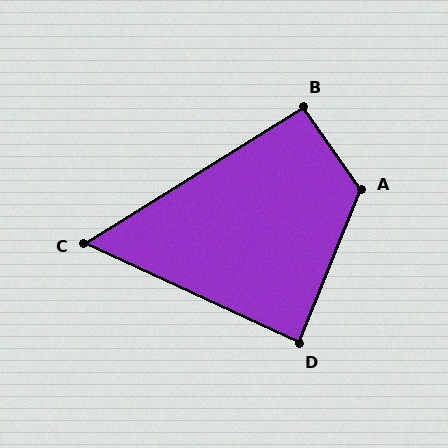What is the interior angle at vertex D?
Approximately 87 degrees (approximately right).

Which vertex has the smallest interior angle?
C, at approximately 57 degrees.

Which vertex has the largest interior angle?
A, at approximately 123 degrees.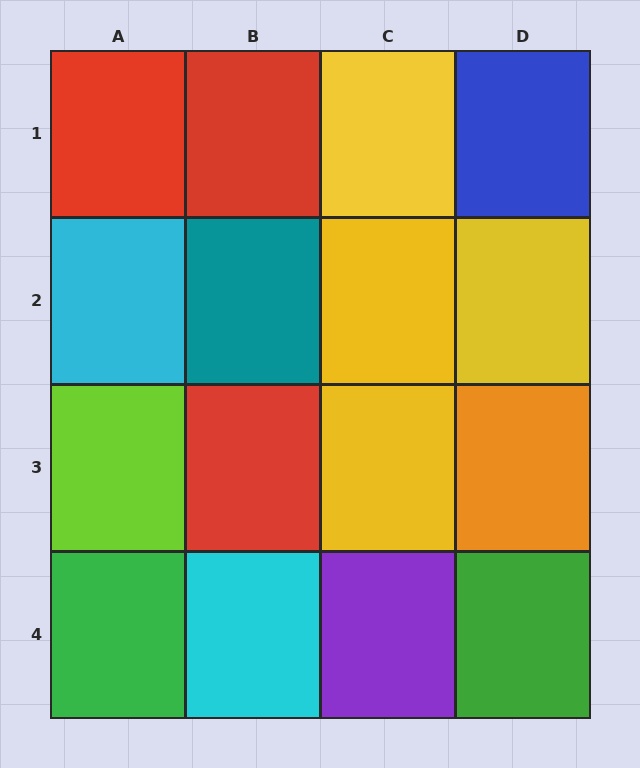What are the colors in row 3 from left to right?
Lime, red, yellow, orange.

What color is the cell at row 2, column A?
Cyan.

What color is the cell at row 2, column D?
Yellow.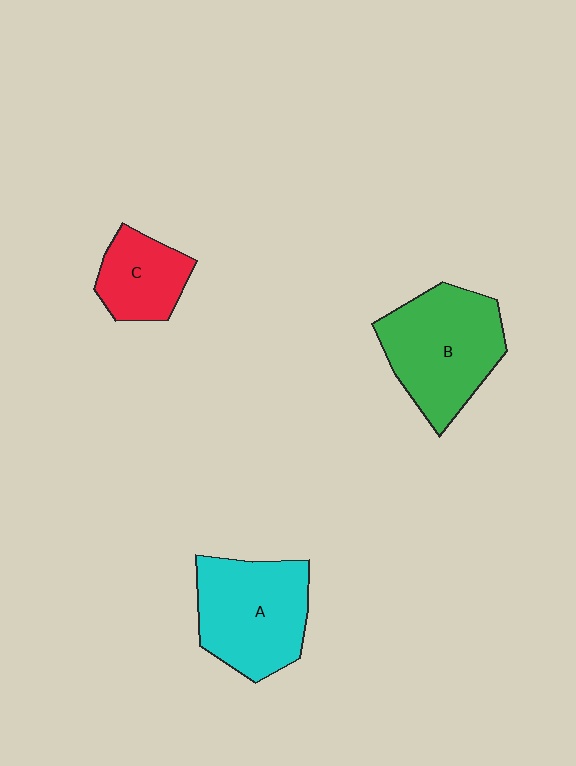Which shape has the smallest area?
Shape C (red).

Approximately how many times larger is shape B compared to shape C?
Approximately 1.8 times.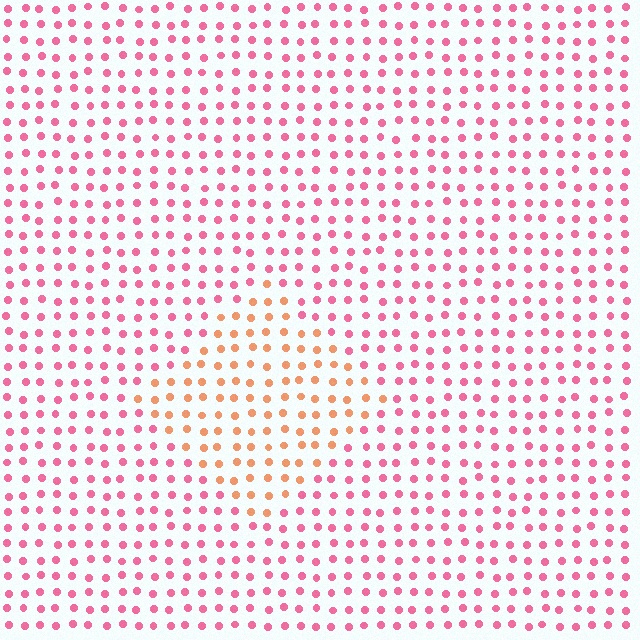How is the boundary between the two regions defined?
The boundary is defined purely by a slight shift in hue (about 43 degrees). Spacing, size, and orientation are identical on both sides.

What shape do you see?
I see a diamond.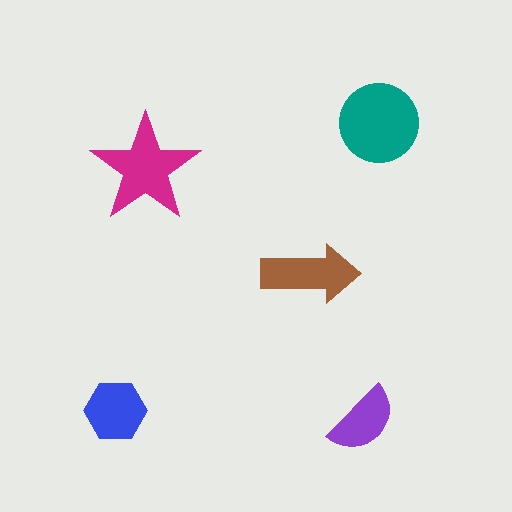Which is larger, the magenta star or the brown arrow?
The magenta star.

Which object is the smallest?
The purple semicircle.